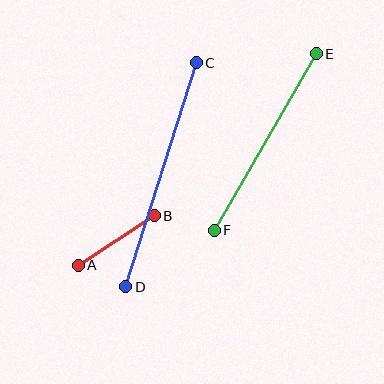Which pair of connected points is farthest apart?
Points C and D are farthest apart.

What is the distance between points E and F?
The distance is approximately 204 pixels.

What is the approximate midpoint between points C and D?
The midpoint is at approximately (161, 175) pixels.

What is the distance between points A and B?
The distance is approximately 91 pixels.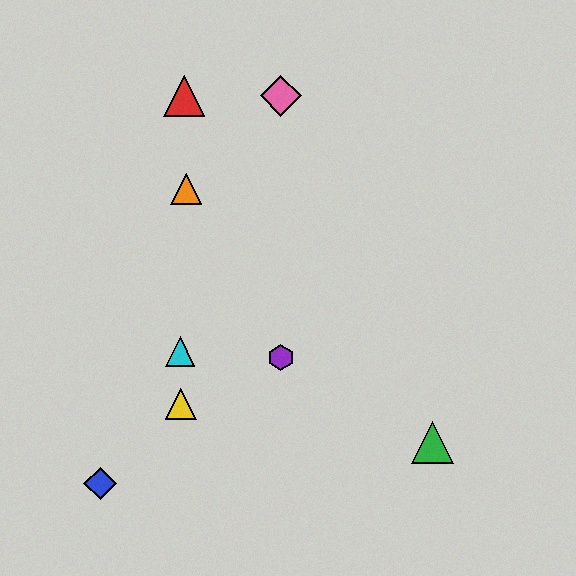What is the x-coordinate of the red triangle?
The red triangle is at x≈184.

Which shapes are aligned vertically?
The purple hexagon, the pink diamond are aligned vertically.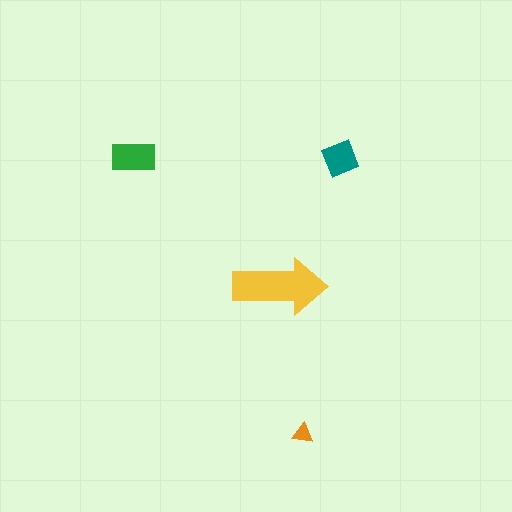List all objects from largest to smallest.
The yellow arrow, the green rectangle, the teal diamond, the orange triangle.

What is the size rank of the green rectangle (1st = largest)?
2nd.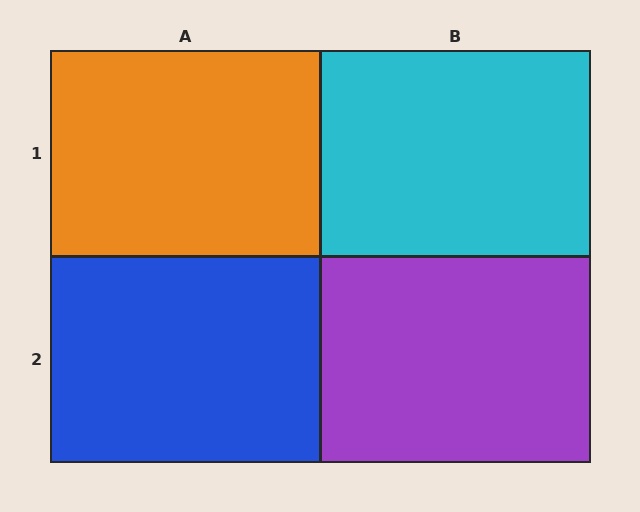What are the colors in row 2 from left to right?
Blue, purple.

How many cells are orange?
1 cell is orange.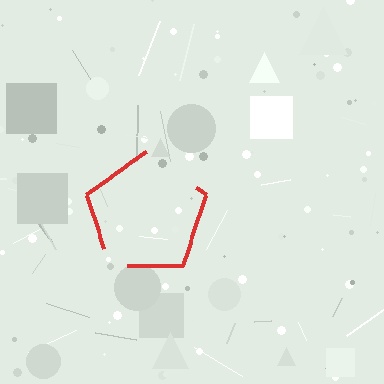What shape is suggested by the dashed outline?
The dashed outline suggests a pentagon.